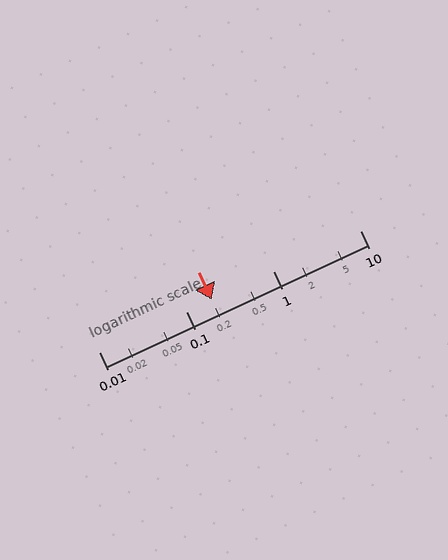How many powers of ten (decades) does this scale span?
The scale spans 3 decades, from 0.01 to 10.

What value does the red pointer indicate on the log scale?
The pointer indicates approximately 0.2.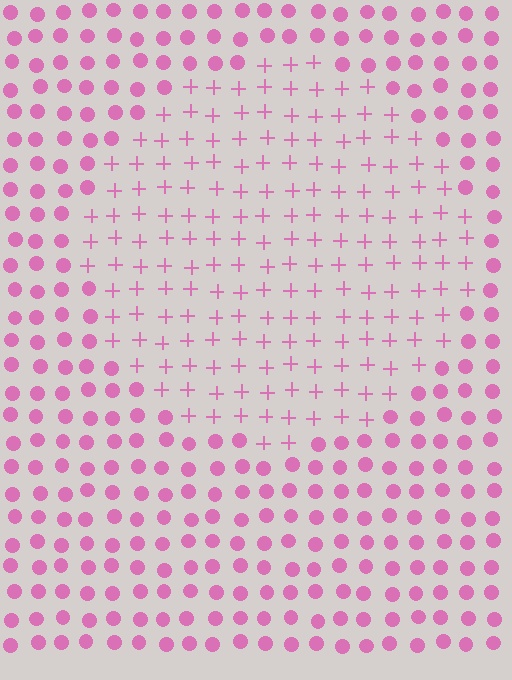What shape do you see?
I see a circle.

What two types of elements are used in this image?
The image uses plus signs inside the circle region and circles outside it.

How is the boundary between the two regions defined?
The boundary is defined by a change in element shape: plus signs inside vs. circles outside. All elements share the same color and spacing.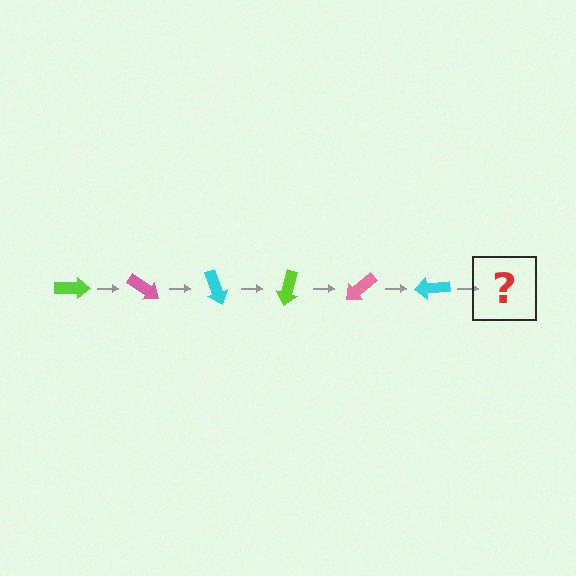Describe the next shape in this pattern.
It should be a lime arrow, rotated 210 degrees from the start.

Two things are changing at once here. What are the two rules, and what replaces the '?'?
The two rules are that it rotates 35 degrees each step and the color cycles through lime, pink, and cyan. The '?' should be a lime arrow, rotated 210 degrees from the start.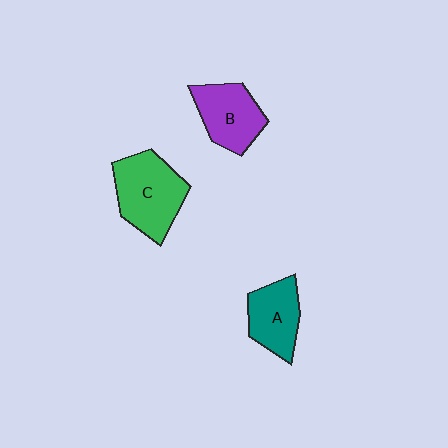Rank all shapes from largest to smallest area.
From largest to smallest: C (green), B (purple), A (teal).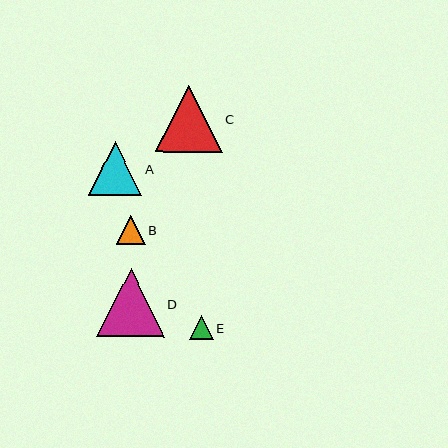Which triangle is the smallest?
Triangle E is the smallest with a size of approximately 23 pixels.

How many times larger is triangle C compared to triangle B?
Triangle C is approximately 2.3 times the size of triangle B.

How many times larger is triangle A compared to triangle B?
Triangle A is approximately 1.9 times the size of triangle B.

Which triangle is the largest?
Triangle D is the largest with a size of approximately 68 pixels.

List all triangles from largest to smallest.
From largest to smallest: D, C, A, B, E.